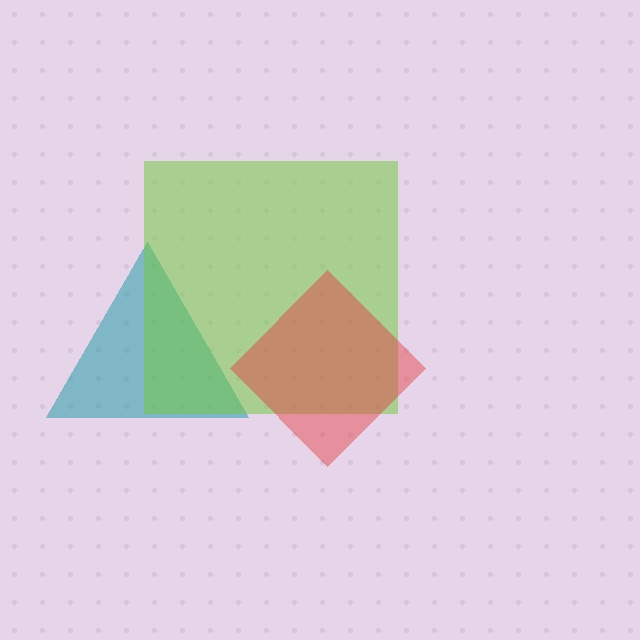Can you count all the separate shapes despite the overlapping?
Yes, there are 3 separate shapes.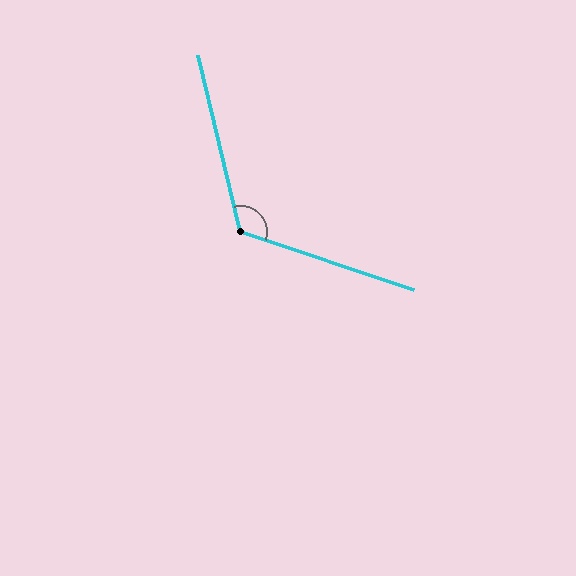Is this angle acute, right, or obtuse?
It is obtuse.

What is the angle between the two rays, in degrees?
Approximately 122 degrees.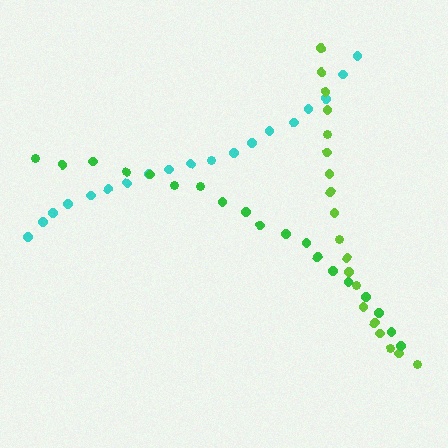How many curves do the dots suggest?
There are 3 distinct paths.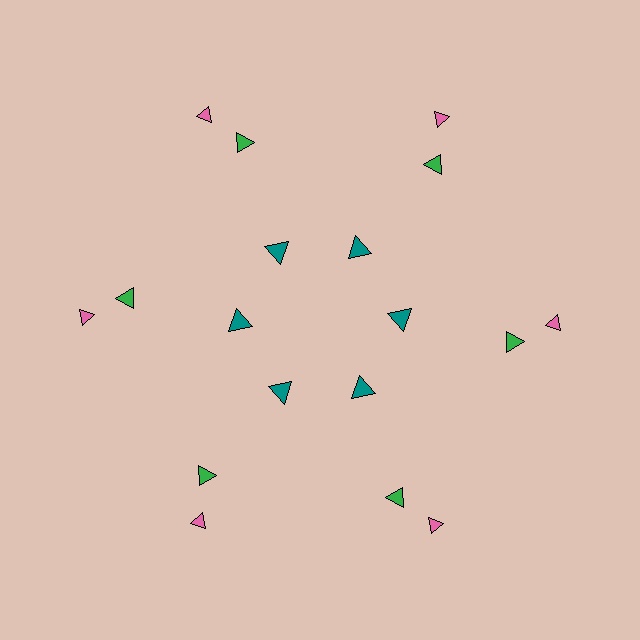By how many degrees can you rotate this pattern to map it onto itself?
The pattern maps onto itself every 60 degrees of rotation.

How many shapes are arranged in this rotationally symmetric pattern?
There are 18 shapes, arranged in 6 groups of 3.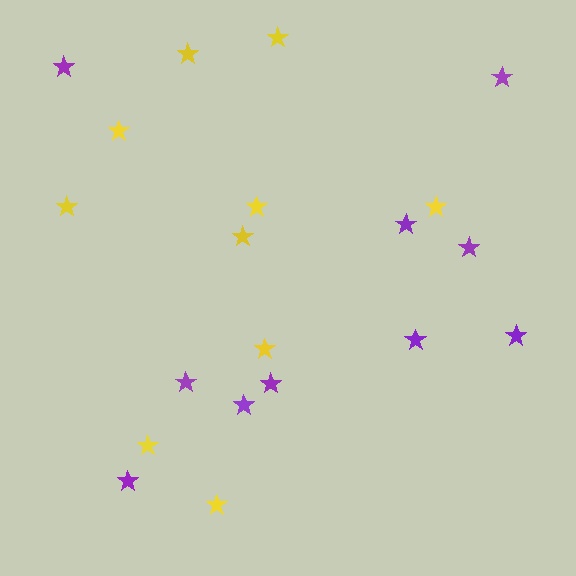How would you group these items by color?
There are 2 groups: one group of purple stars (10) and one group of yellow stars (10).